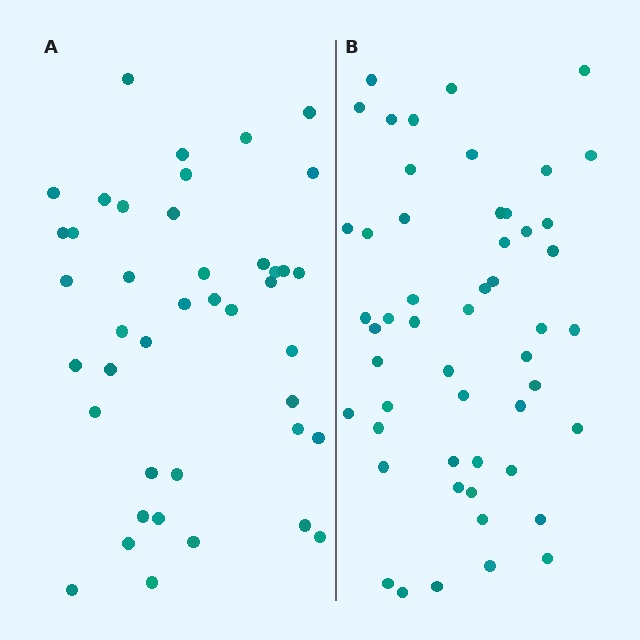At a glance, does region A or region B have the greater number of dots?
Region B (the right region) has more dots.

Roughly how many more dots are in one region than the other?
Region B has roughly 10 or so more dots than region A.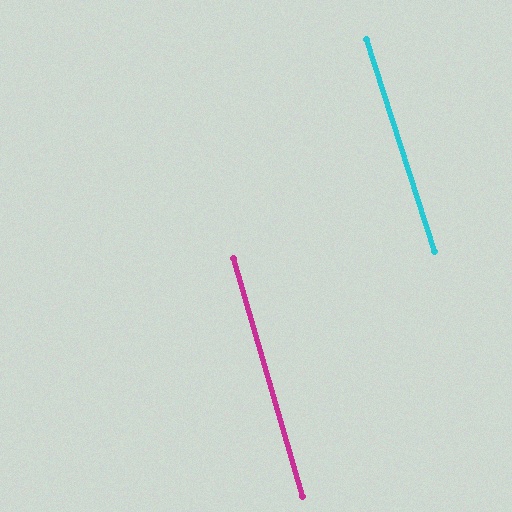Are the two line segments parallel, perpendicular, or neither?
Parallel — their directions differ by only 1.5°.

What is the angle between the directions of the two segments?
Approximately 2 degrees.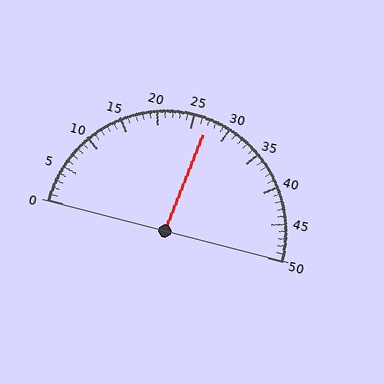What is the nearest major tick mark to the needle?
The nearest major tick mark is 25.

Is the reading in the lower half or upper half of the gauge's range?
The reading is in the upper half of the range (0 to 50).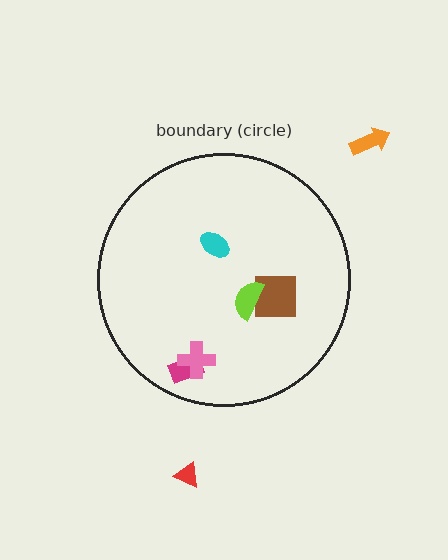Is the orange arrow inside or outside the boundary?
Outside.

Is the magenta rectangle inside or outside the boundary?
Inside.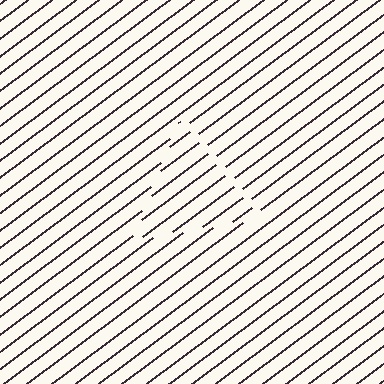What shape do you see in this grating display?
An illusory triangle. The interior of the shape contains the same grating, shifted by half a period — the contour is defined by the phase discontinuity where line-ends from the inner and outer gratings abut.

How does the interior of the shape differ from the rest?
The interior of the shape contains the same grating, shifted by half a period — the contour is defined by the phase discontinuity where line-ends from the inner and outer gratings abut.